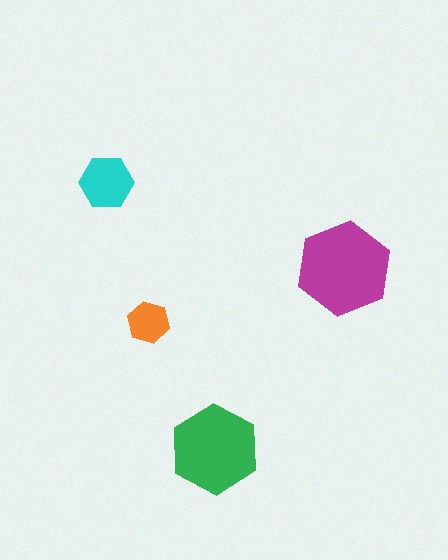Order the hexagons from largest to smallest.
the magenta one, the green one, the cyan one, the orange one.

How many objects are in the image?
There are 4 objects in the image.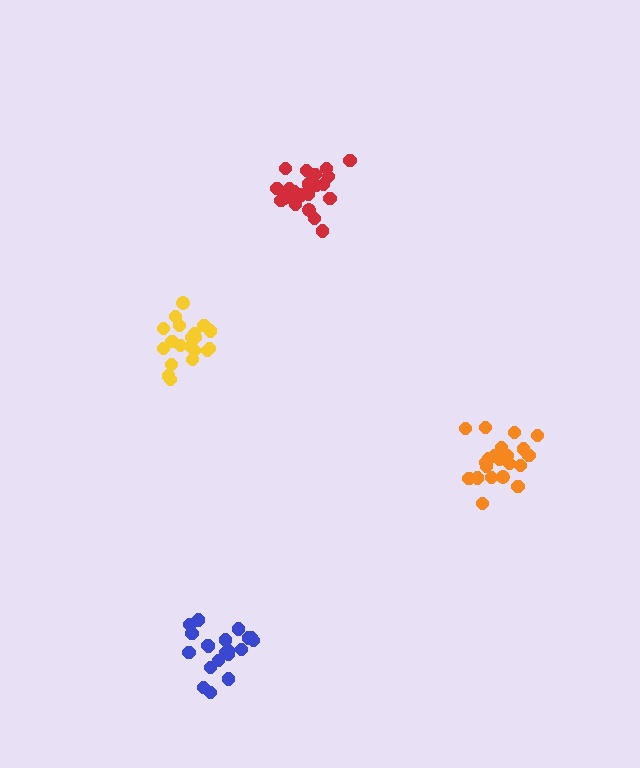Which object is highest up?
The red cluster is topmost.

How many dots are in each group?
Group 1: 20 dots, Group 2: 21 dots, Group 3: 21 dots, Group 4: 20 dots (82 total).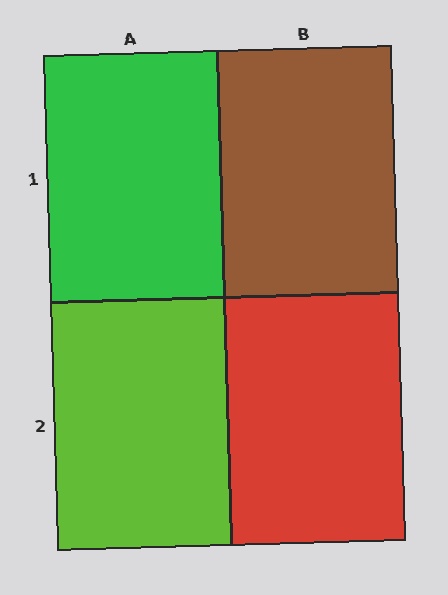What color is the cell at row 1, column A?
Green.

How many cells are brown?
1 cell is brown.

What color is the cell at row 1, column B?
Brown.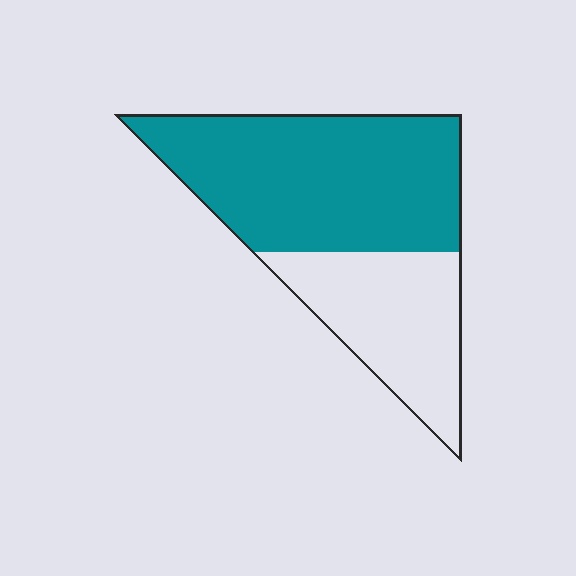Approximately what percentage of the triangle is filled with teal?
Approximately 65%.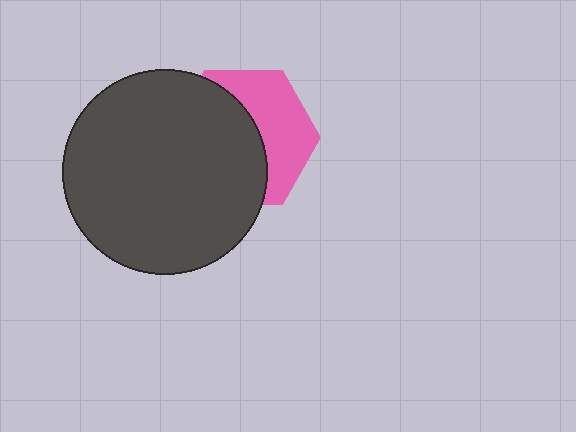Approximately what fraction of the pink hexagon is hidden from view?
Roughly 57% of the pink hexagon is hidden behind the dark gray circle.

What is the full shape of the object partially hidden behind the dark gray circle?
The partially hidden object is a pink hexagon.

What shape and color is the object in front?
The object in front is a dark gray circle.